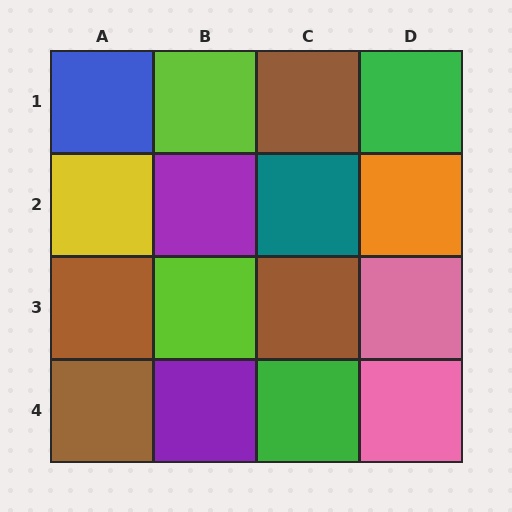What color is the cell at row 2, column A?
Yellow.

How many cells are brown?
4 cells are brown.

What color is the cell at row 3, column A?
Brown.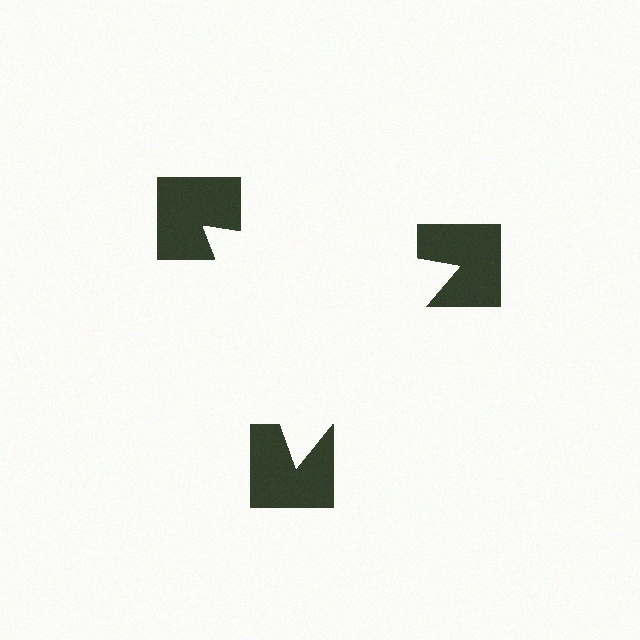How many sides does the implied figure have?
3 sides.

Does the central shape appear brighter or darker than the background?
It typically appears slightly brighter than the background, even though no actual brightness change is drawn.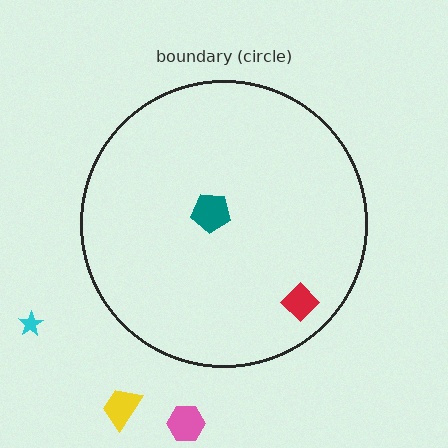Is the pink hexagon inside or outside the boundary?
Outside.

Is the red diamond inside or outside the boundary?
Inside.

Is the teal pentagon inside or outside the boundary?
Inside.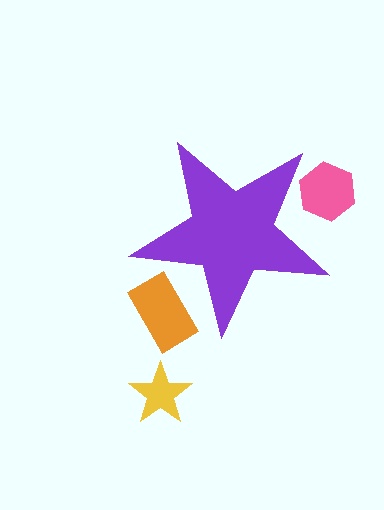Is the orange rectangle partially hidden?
Yes, the orange rectangle is partially hidden behind the purple star.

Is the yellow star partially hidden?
No, the yellow star is fully visible.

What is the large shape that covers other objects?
A purple star.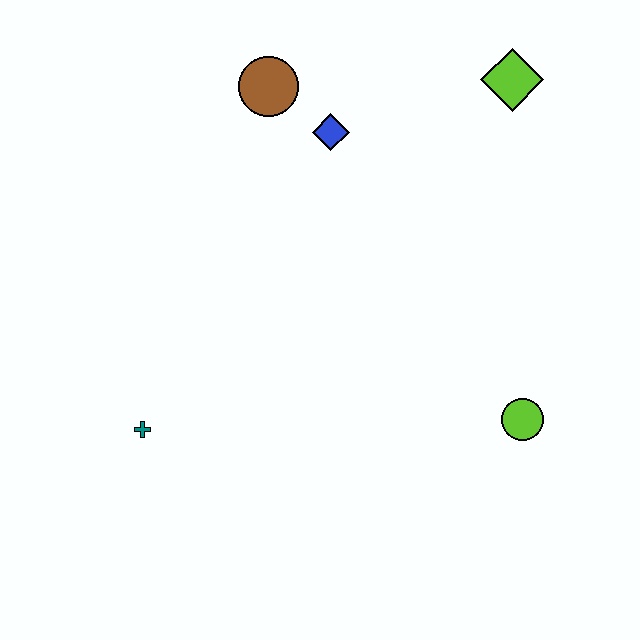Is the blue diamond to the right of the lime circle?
No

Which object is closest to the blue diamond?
The brown circle is closest to the blue diamond.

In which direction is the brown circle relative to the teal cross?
The brown circle is above the teal cross.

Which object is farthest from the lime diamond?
The teal cross is farthest from the lime diamond.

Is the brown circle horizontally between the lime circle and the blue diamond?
No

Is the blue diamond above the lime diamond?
No